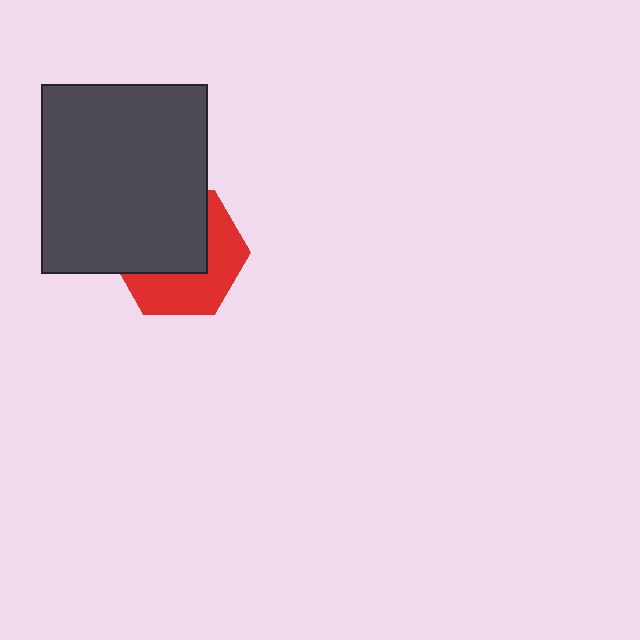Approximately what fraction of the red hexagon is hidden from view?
Roughly 53% of the red hexagon is hidden behind the dark gray rectangle.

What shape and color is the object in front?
The object in front is a dark gray rectangle.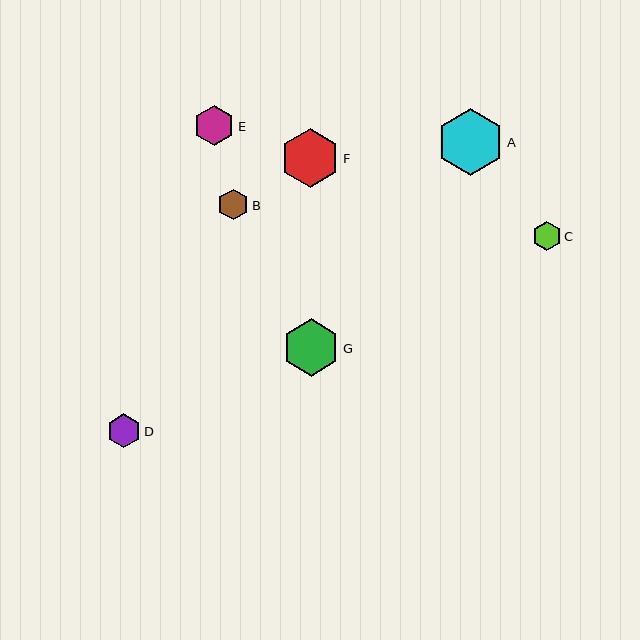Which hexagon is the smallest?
Hexagon C is the smallest with a size of approximately 29 pixels.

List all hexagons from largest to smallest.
From largest to smallest: A, F, G, E, D, B, C.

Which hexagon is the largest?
Hexagon A is the largest with a size of approximately 67 pixels.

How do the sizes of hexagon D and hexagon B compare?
Hexagon D and hexagon B are approximately the same size.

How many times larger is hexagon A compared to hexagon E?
Hexagon A is approximately 1.7 times the size of hexagon E.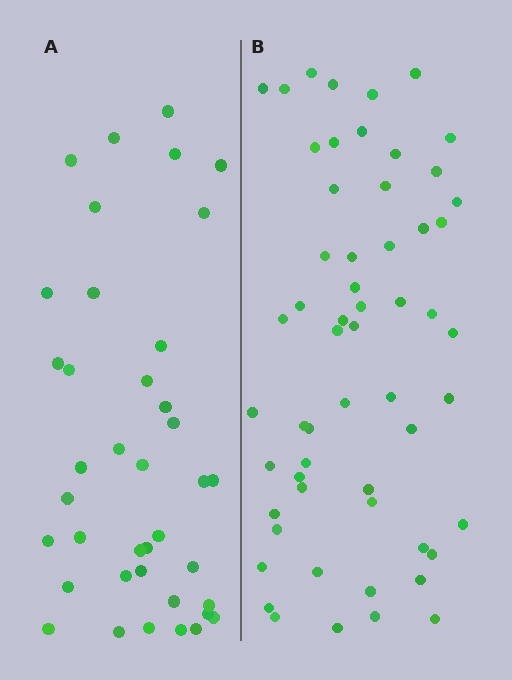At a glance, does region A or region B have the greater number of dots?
Region B (the right region) has more dots.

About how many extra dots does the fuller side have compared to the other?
Region B has approximately 20 more dots than region A.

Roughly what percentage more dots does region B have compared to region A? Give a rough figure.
About 45% more.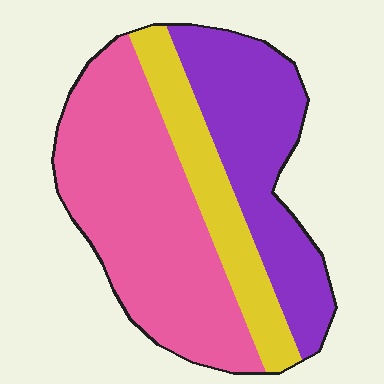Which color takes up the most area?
Pink, at roughly 50%.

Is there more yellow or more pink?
Pink.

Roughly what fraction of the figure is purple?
Purple covers about 30% of the figure.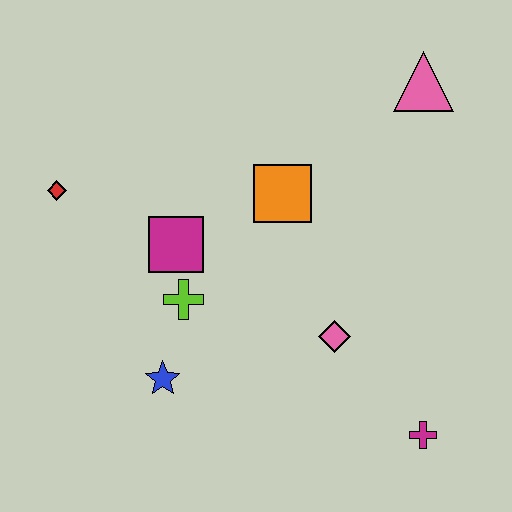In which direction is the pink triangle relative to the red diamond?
The pink triangle is to the right of the red diamond.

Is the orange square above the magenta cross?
Yes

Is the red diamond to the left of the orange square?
Yes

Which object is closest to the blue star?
The lime cross is closest to the blue star.